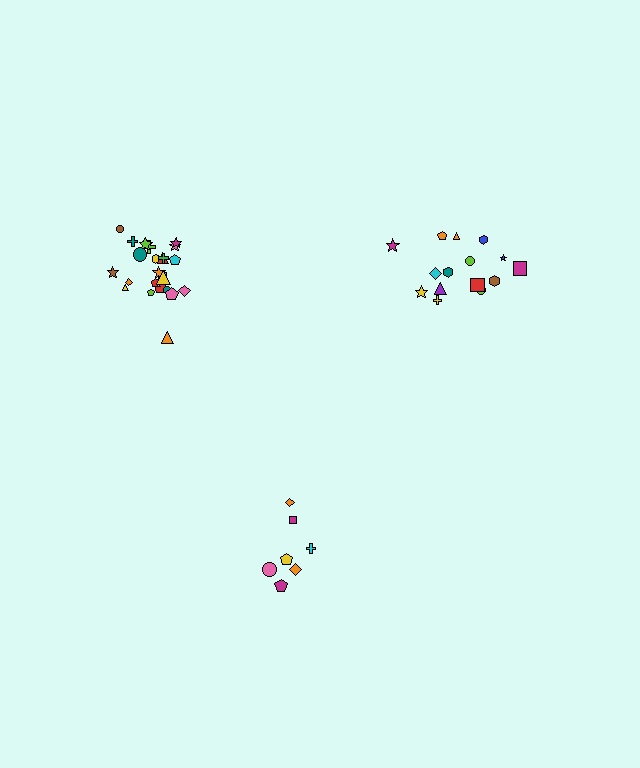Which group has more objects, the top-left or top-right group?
The top-left group.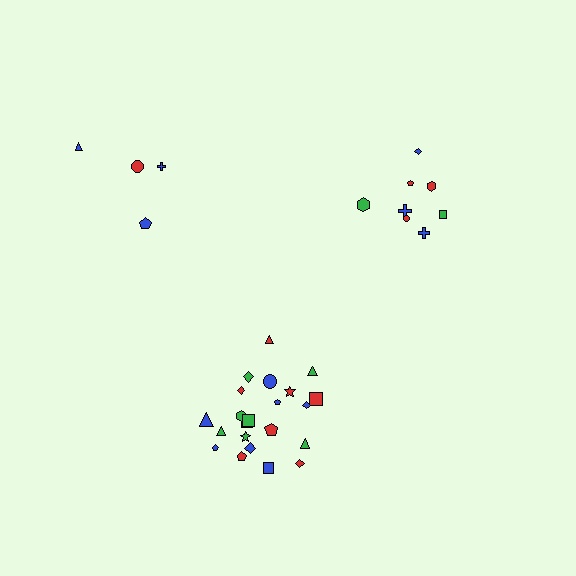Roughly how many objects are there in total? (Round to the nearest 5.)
Roughly 35 objects in total.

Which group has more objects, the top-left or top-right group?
The top-right group.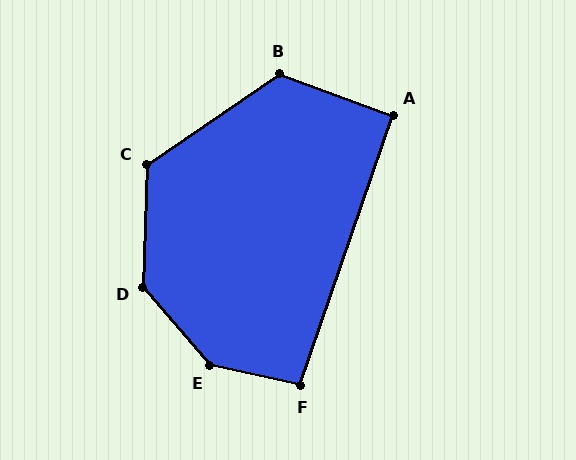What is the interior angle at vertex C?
Approximately 126 degrees (obtuse).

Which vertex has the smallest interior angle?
A, at approximately 91 degrees.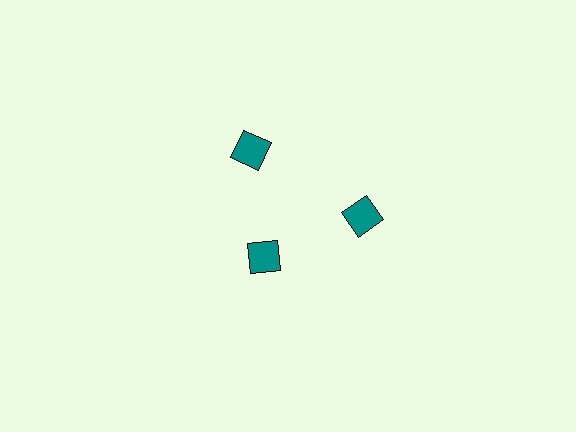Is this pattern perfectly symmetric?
No. The 3 teal diamonds are arranged in a ring, but one element near the 7 o'clock position is pulled inward toward the center, breaking the 3-fold rotational symmetry.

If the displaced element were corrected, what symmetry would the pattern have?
It would have 3-fold rotational symmetry — the pattern would map onto itself every 120 degrees.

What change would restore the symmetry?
The symmetry would be restored by moving it outward, back onto the ring so that all 3 diamonds sit at equal angles and equal distance from the center.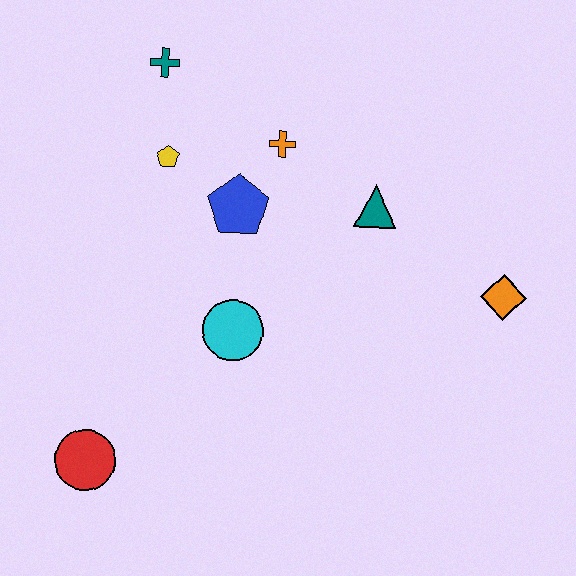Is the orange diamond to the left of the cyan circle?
No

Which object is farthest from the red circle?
The orange diamond is farthest from the red circle.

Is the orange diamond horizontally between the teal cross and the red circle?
No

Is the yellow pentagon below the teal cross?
Yes